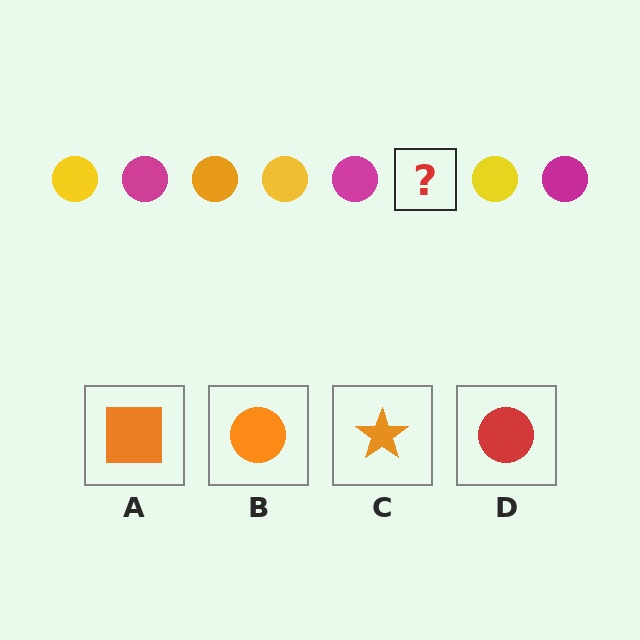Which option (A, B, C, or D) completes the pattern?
B.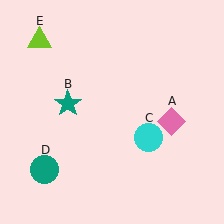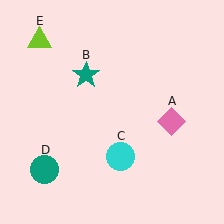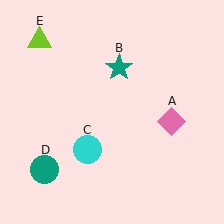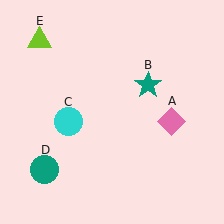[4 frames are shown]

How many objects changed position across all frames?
2 objects changed position: teal star (object B), cyan circle (object C).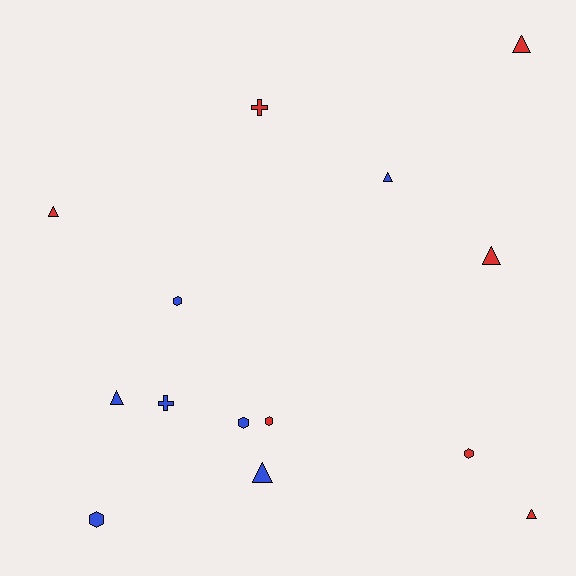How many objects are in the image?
There are 14 objects.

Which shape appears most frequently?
Triangle, with 7 objects.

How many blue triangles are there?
There are 3 blue triangles.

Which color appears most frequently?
Blue, with 7 objects.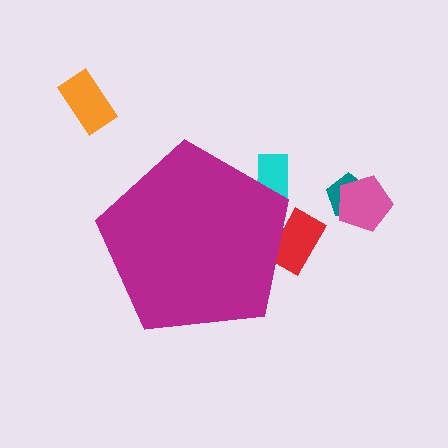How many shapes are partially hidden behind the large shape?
2 shapes are partially hidden.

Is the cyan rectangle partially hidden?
Yes, the cyan rectangle is partially hidden behind the magenta pentagon.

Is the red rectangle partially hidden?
Yes, the red rectangle is partially hidden behind the magenta pentagon.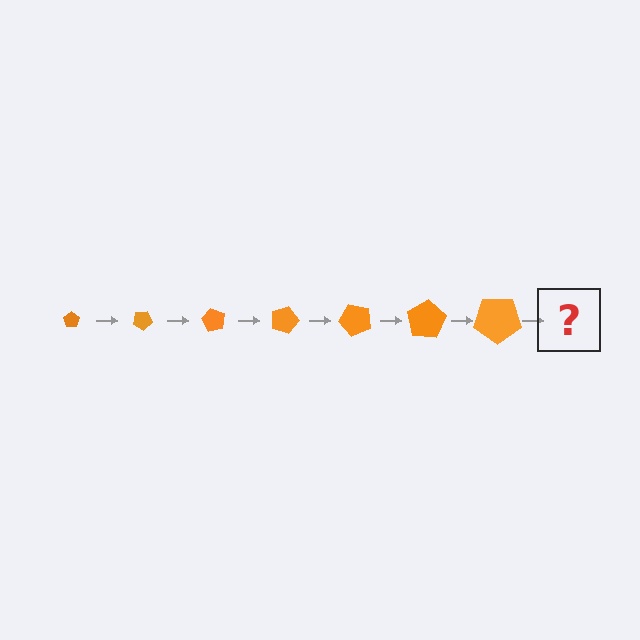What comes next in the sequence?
The next element should be a pentagon, larger than the previous one and rotated 210 degrees from the start.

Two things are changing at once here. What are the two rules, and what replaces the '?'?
The two rules are that the pentagon grows larger each step and it rotates 30 degrees each step. The '?' should be a pentagon, larger than the previous one and rotated 210 degrees from the start.